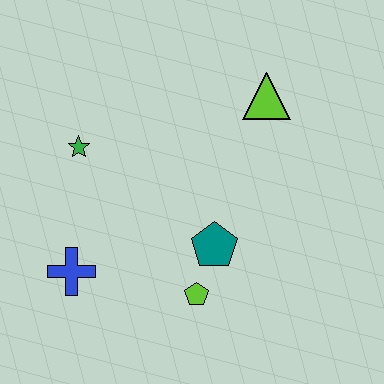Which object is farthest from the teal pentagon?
The green star is farthest from the teal pentagon.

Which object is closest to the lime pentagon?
The teal pentagon is closest to the lime pentagon.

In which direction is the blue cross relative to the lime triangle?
The blue cross is to the left of the lime triangle.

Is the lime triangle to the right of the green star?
Yes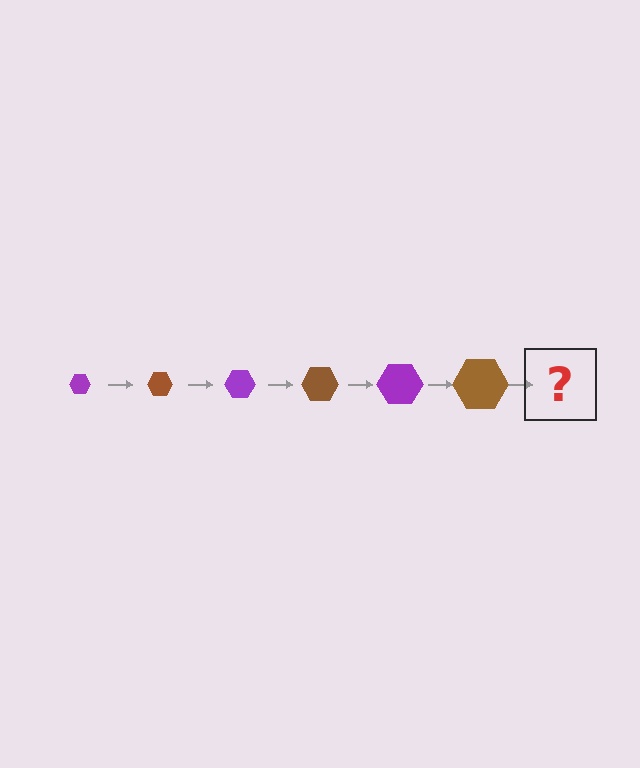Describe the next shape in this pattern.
It should be a purple hexagon, larger than the previous one.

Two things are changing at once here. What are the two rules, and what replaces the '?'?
The two rules are that the hexagon grows larger each step and the color cycles through purple and brown. The '?' should be a purple hexagon, larger than the previous one.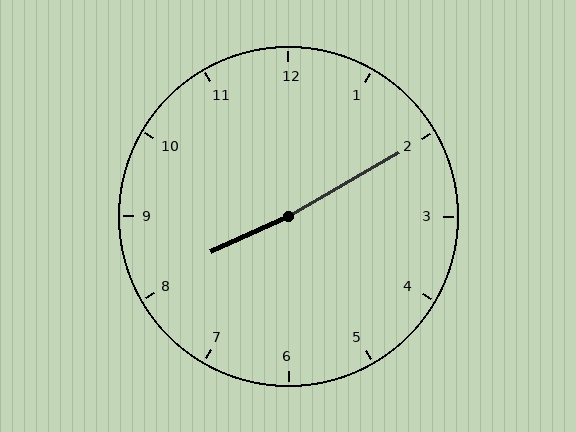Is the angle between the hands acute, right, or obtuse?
It is obtuse.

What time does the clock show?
8:10.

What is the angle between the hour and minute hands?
Approximately 175 degrees.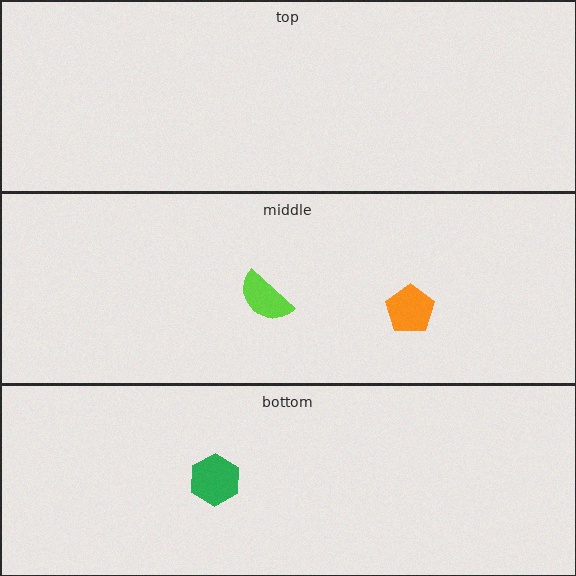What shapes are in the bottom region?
The green hexagon.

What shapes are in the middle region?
The orange pentagon, the lime semicircle.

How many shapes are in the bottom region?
1.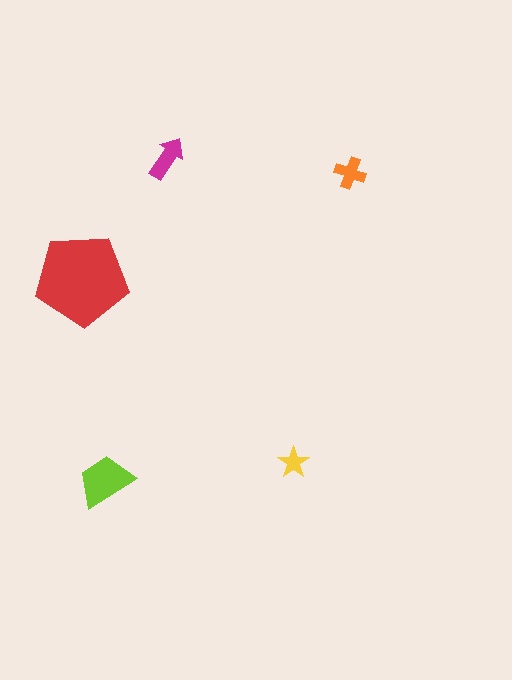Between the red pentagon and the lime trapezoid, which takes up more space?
The red pentagon.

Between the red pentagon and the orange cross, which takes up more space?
The red pentagon.